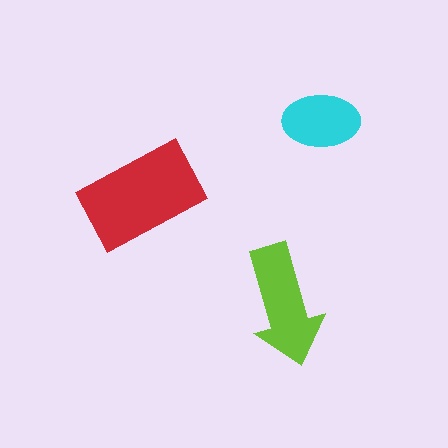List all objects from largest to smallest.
The red rectangle, the lime arrow, the cyan ellipse.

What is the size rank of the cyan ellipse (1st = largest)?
3rd.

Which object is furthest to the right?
The cyan ellipse is rightmost.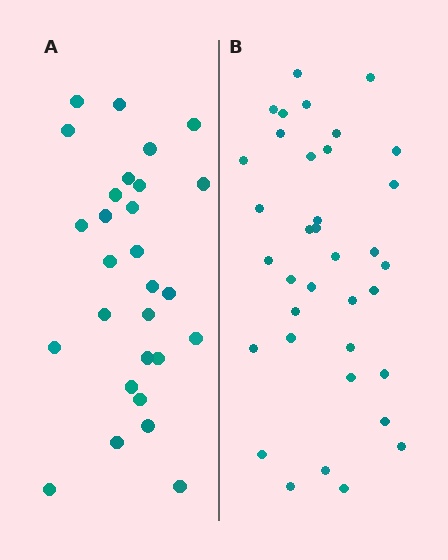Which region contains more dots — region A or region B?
Region B (the right region) has more dots.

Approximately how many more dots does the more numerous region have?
Region B has roughly 8 or so more dots than region A.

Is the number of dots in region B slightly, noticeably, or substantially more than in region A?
Region B has noticeably more, but not dramatically so. The ratio is roughly 1.3 to 1.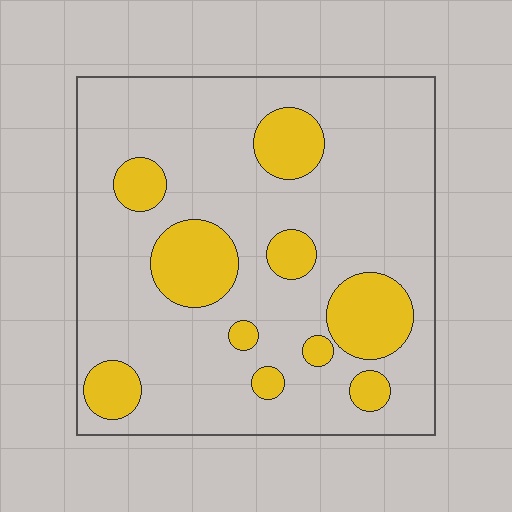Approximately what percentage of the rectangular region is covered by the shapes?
Approximately 20%.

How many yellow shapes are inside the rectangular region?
10.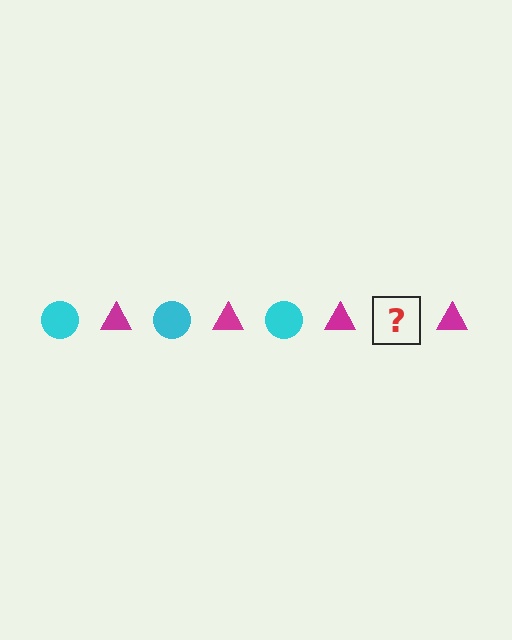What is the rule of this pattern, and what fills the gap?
The rule is that the pattern alternates between cyan circle and magenta triangle. The gap should be filled with a cyan circle.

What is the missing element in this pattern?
The missing element is a cyan circle.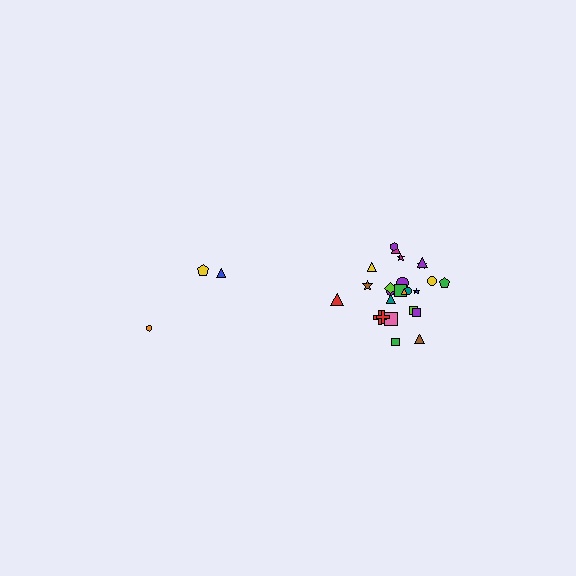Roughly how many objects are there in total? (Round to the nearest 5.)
Roughly 30 objects in total.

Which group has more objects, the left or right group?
The right group.